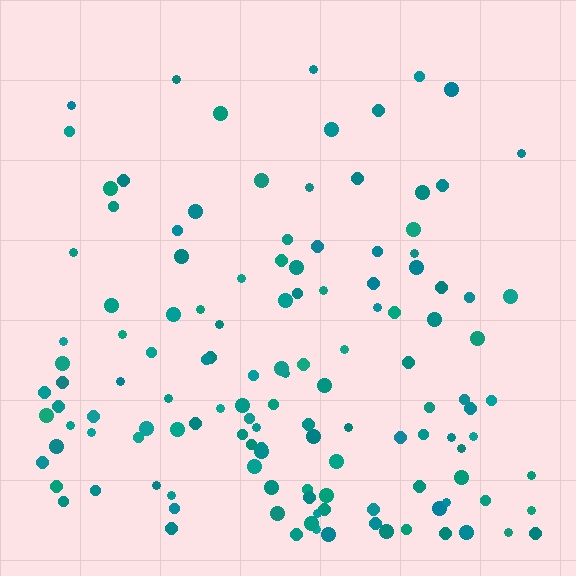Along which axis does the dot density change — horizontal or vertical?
Vertical.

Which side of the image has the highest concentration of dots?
The bottom.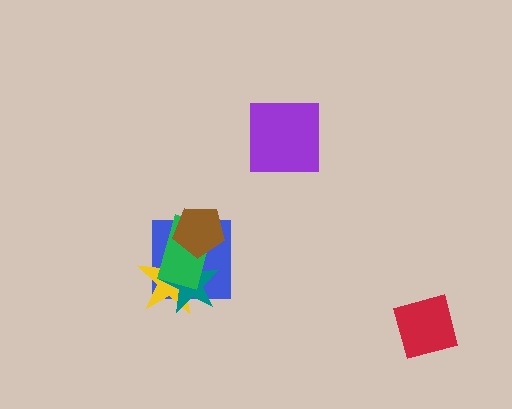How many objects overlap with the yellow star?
4 objects overlap with the yellow star.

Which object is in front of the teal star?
The green rectangle is in front of the teal star.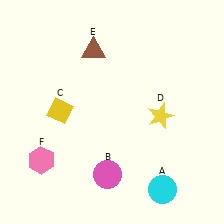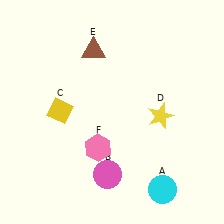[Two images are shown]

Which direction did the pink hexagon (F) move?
The pink hexagon (F) moved right.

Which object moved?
The pink hexagon (F) moved right.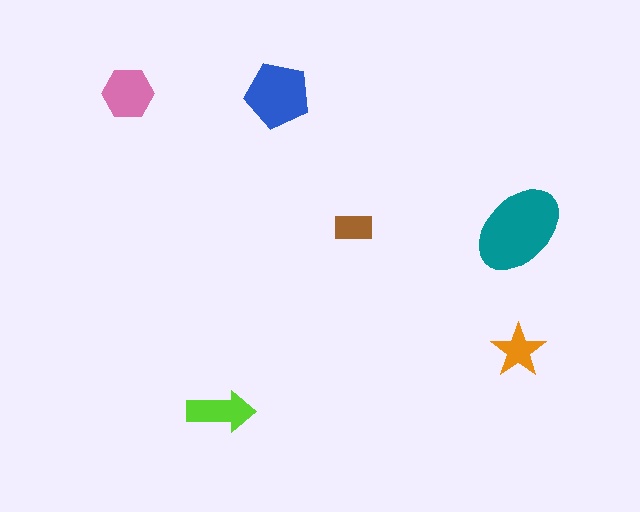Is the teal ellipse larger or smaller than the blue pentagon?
Larger.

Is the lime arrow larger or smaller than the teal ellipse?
Smaller.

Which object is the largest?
The teal ellipse.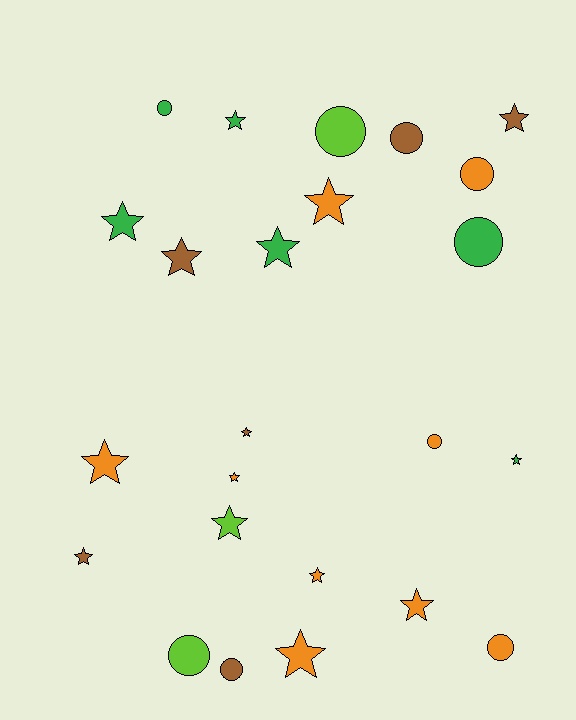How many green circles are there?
There are 2 green circles.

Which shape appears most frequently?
Star, with 15 objects.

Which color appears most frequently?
Orange, with 9 objects.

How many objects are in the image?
There are 24 objects.